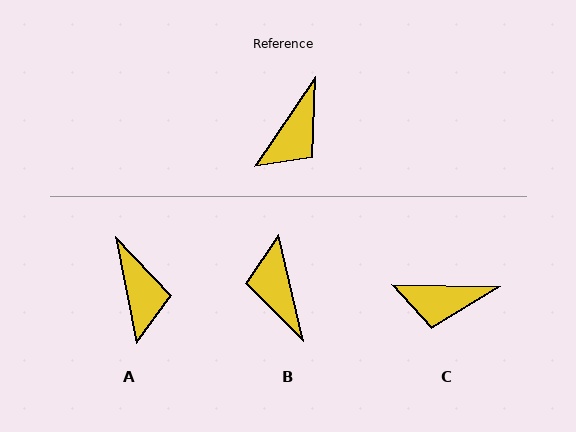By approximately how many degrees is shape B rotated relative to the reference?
Approximately 133 degrees clockwise.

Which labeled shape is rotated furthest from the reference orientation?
B, about 133 degrees away.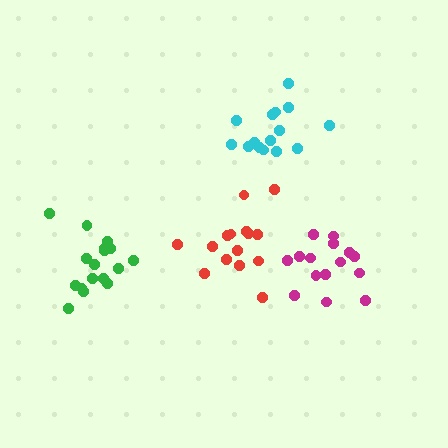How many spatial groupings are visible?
There are 4 spatial groupings.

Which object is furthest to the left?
The green cluster is leftmost.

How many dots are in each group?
Group 1: 15 dots, Group 2: 15 dots, Group 3: 17 dots, Group 4: 15 dots (62 total).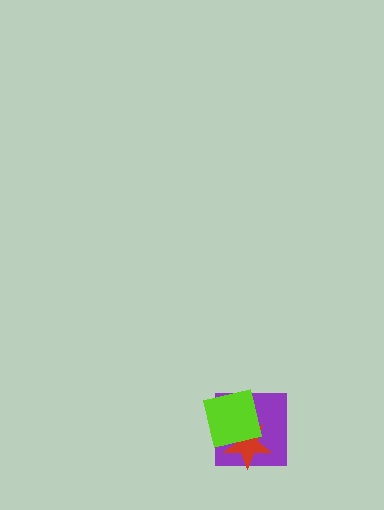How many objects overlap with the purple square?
2 objects overlap with the purple square.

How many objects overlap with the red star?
2 objects overlap with the red star.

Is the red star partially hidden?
Yes, it is partially covered by another shape.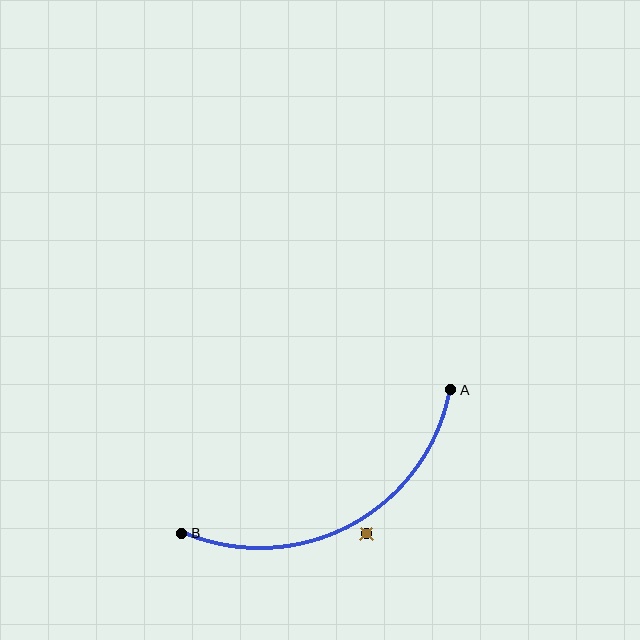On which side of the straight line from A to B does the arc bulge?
The arc bulges below the straight line connecting A and B.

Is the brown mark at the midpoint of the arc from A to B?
No — the brown mark does not lie on the arc at all. It sits slightly outside the curve.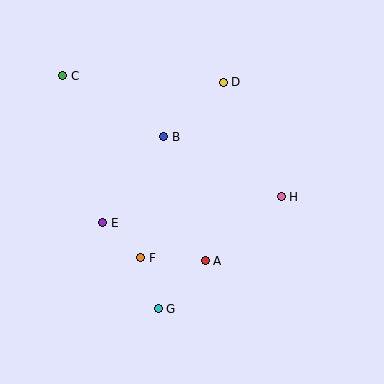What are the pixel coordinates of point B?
Point B is at (164, 137).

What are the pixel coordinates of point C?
Point C is at (63, 76).